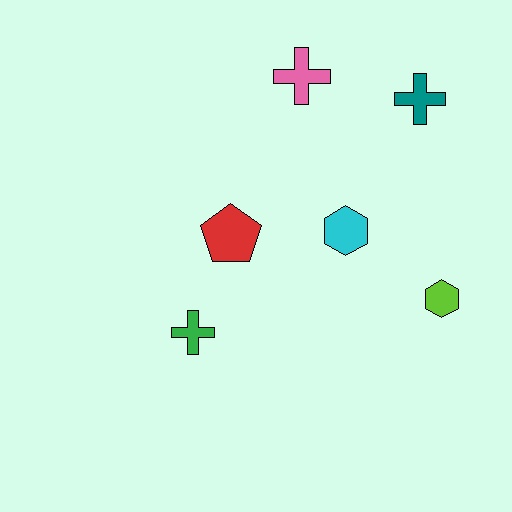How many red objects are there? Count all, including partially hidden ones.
There is 1 red object.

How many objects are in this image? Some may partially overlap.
There are 6 objects.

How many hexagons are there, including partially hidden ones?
There are 2 hexagons.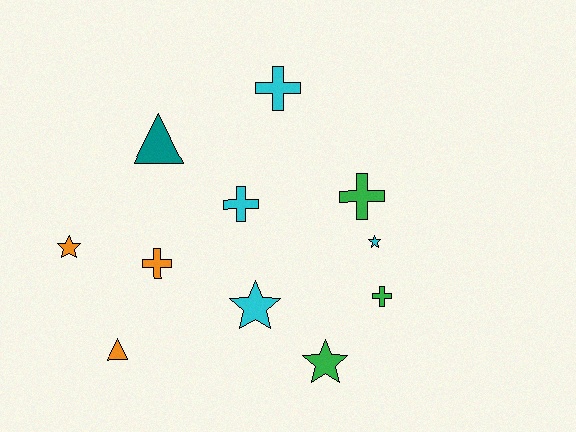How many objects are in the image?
There are 11 objects.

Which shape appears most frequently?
Cross, with 5 objects.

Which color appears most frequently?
Cyan, with 4 objects.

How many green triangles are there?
There are no green triangles.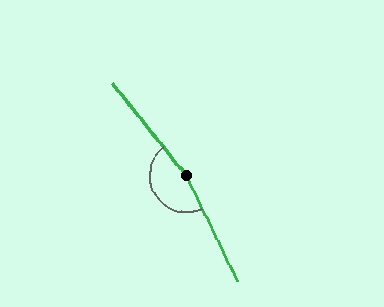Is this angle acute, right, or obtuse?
It is obtuse.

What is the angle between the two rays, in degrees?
Approximately 167 degrees.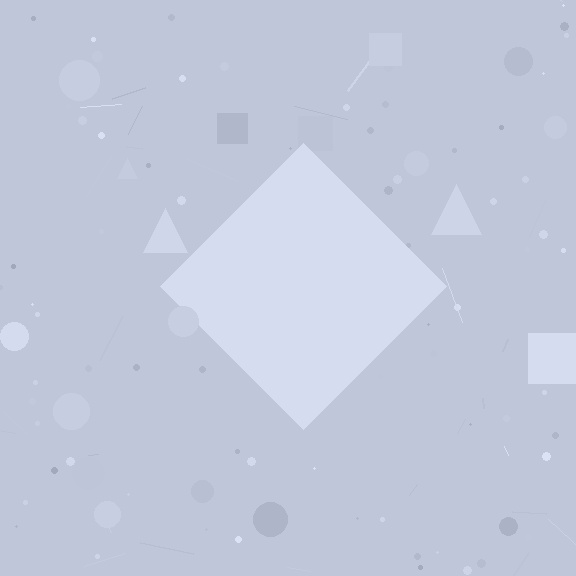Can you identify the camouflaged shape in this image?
The camouflaged shape is a diamond.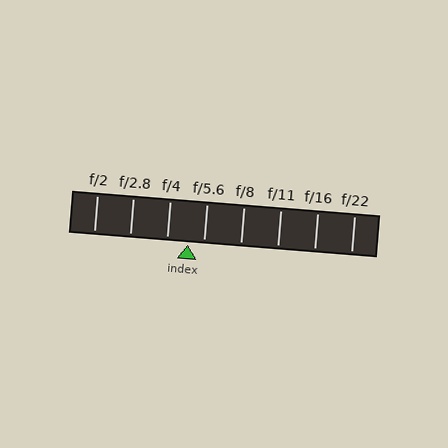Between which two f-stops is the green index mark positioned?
The index mark is between f/4 and f/5.6.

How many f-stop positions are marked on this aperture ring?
There are 8 f-stop positions marked.